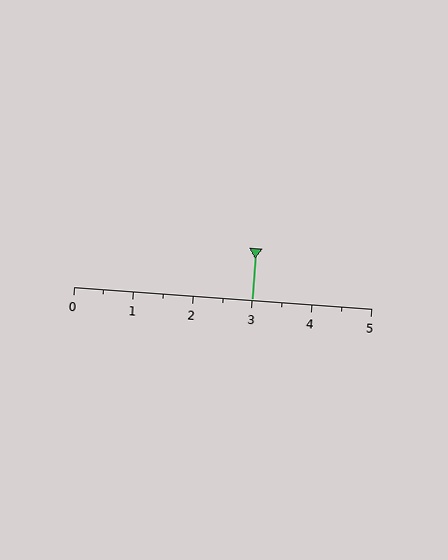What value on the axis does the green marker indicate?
The marker indicates approximately 3.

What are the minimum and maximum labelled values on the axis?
The axis runs from 0 to 5.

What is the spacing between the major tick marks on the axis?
The major ticks are spaced 1 apart.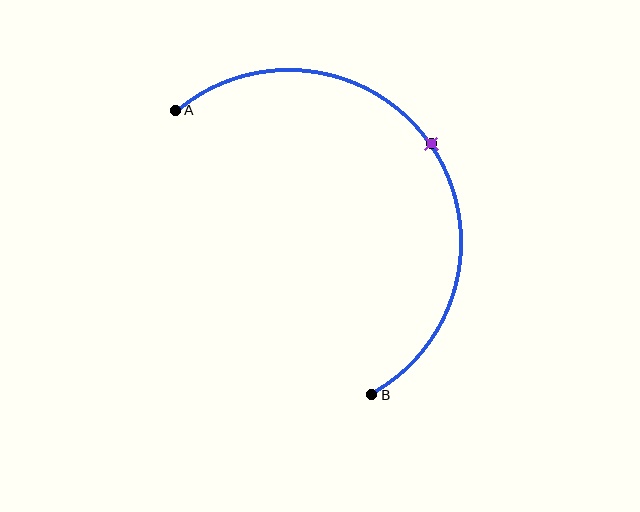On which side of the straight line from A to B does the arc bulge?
The arc bulges above and to the right of the straight line connecting A and B.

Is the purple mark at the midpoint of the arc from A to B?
Yes. The purple mark lies on the arc at equal arc-length from both A and B — it is the arc midpoint.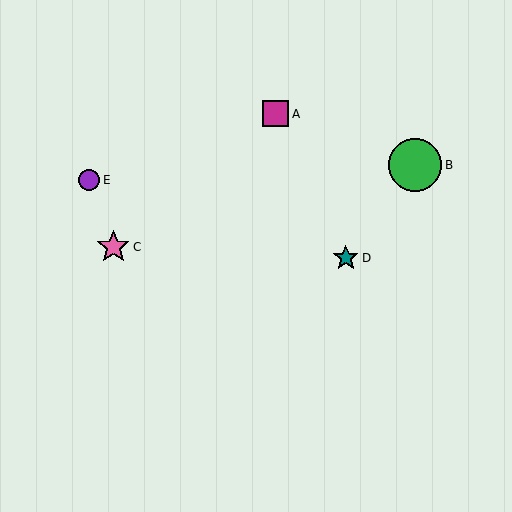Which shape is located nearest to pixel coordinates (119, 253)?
The pink star (labeled C) at (113, 247) is nearest to that location.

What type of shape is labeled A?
Shape A is a magenta square.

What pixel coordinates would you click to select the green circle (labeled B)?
Click at (415, 165) to select the green circle B.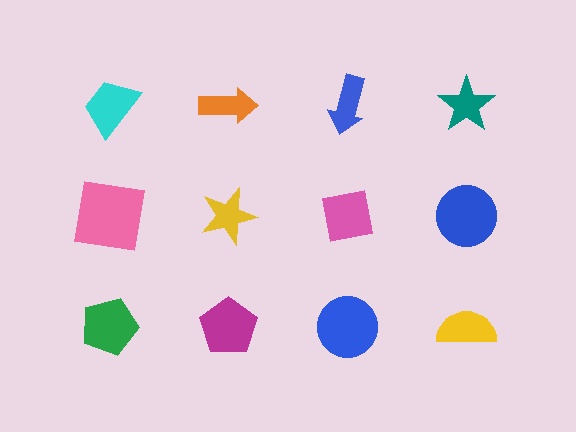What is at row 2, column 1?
A pink square.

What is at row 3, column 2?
A magenta pentagon.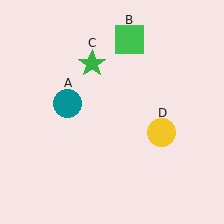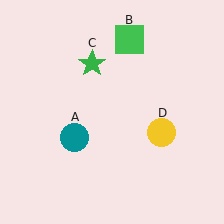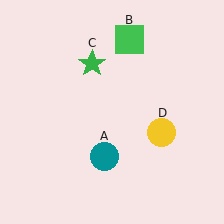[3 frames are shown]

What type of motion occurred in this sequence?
The teal circle (object A) rotated counterclockwise around the center of the scene.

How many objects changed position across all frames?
1 object changed position: teal circle (object A).